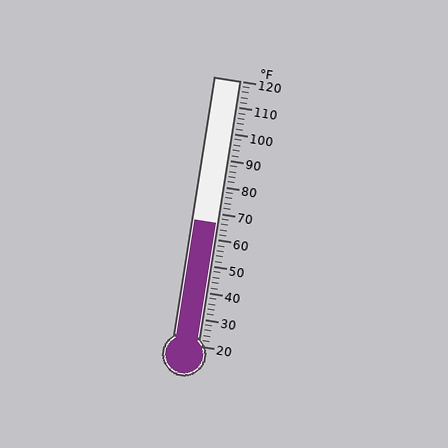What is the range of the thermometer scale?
The thermometer scale ranges from 20°F to 120°F.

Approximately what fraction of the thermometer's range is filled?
The thermometer is filled to approximately 45% of its range.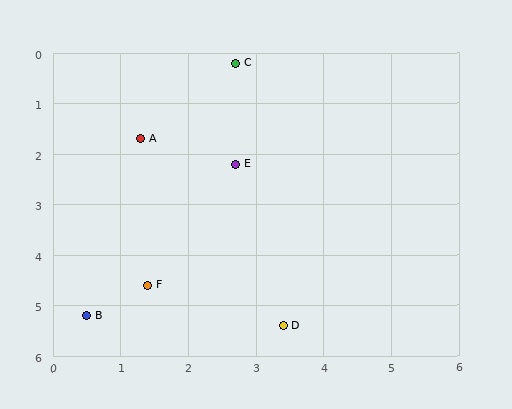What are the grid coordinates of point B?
Point B is at approximately (0.5, 5.2).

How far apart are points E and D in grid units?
Points E and D are about 3.3 grid units apart.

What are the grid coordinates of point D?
Point D is at approximately (3.4, 5.4).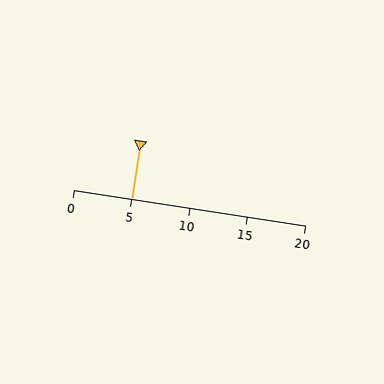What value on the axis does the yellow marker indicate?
The marker indicates approximately 5.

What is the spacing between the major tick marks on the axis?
The major ticks are spaced 5 apart.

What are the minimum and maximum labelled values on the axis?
The axis runs from 0 to 20.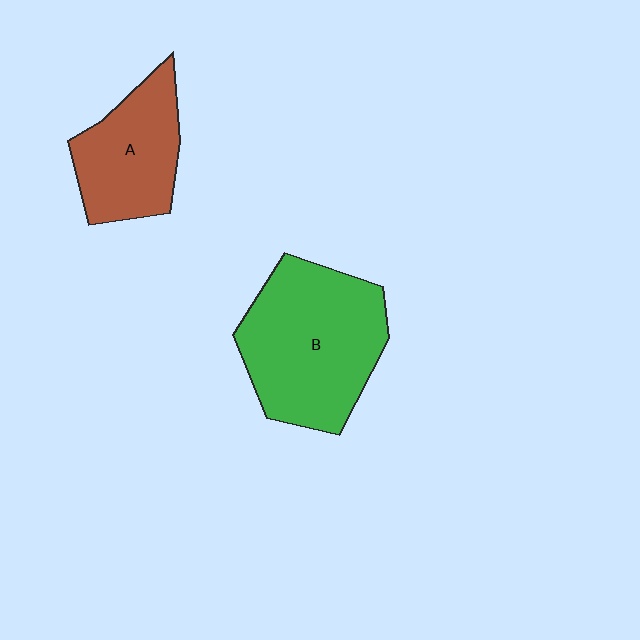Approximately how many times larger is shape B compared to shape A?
Approximately 1.6 times.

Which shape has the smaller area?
Shape A (brown).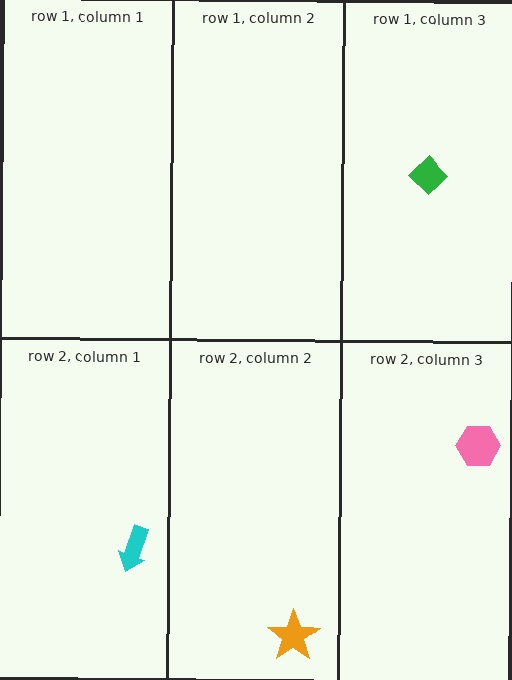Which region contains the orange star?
The row 2, column 2 region.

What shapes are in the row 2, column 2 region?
The orange star.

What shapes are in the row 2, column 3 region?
The pink hexagon.